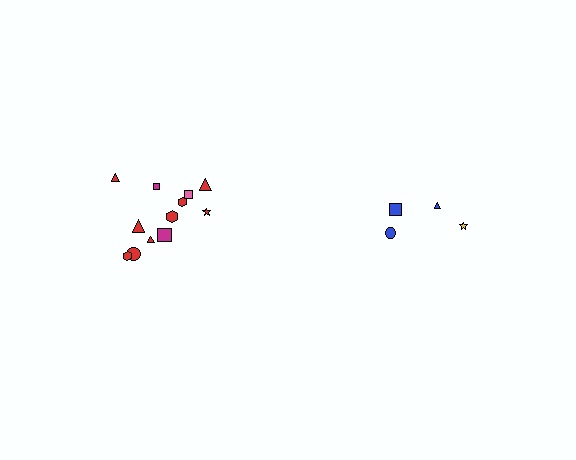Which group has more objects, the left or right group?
The left group.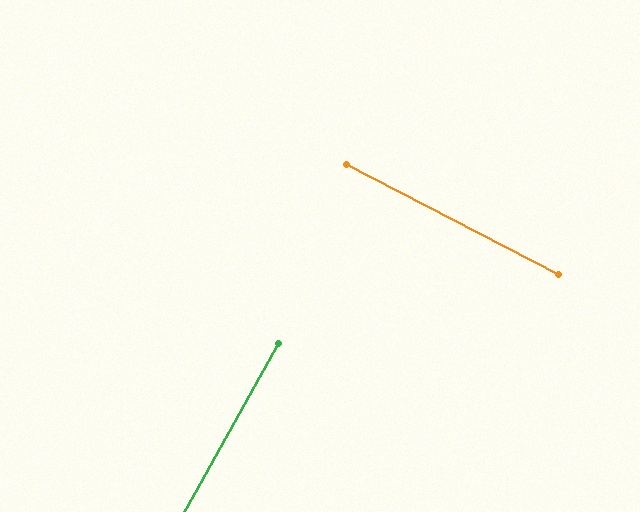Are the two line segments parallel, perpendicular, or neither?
Perpendicular — they meet at approximately 88°.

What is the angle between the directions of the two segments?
Approximately 88 degrees.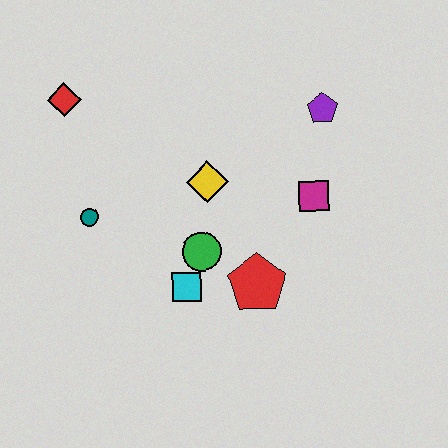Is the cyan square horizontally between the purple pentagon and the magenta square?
No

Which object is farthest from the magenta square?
The red diamond is farthest from the magenta square.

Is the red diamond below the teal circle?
No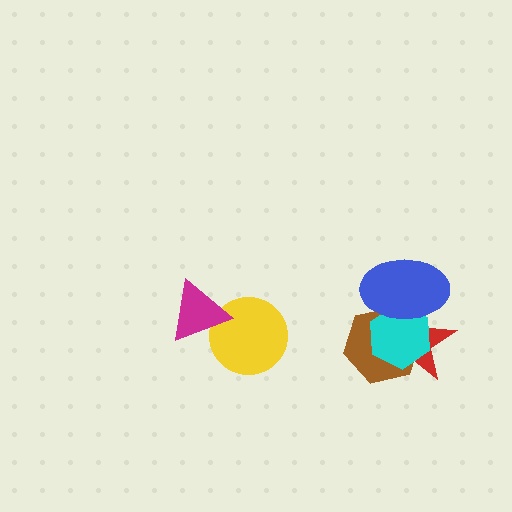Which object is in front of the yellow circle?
The magenta triangle is in front of the yellow circle.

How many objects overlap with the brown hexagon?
3 objects overlap with the brown hexagon.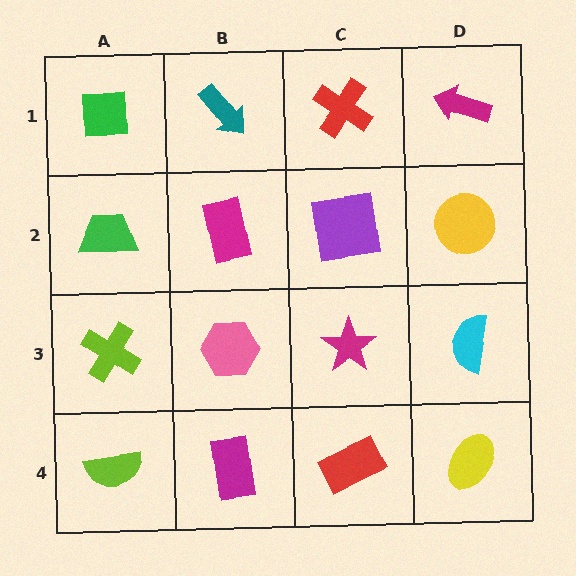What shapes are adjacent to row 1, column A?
A green trapezoid (row 2, column A), a teal arrow (row 1, column B).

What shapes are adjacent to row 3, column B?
A magenta rectangle (row 2, column B), a magenta rectangle (row 4, column B), a lime cross (row 3, column A), a magenta star (row 3, column C).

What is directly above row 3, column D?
A yellow circle.